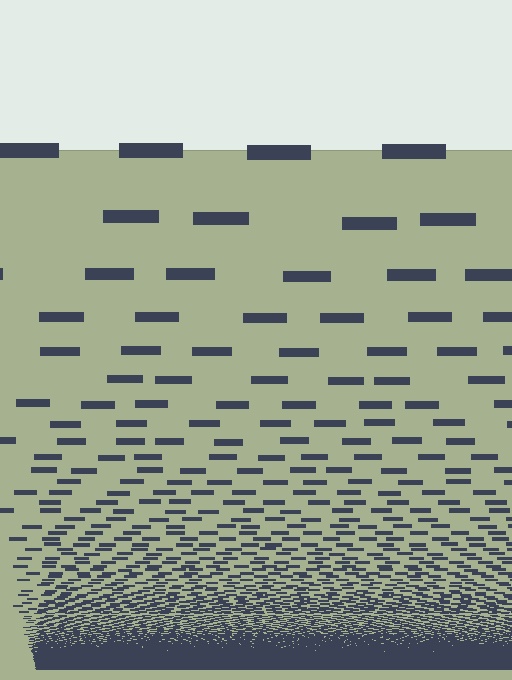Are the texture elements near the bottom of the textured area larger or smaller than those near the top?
Smaller. The gradient is inverted — elements near the bottom are smaller and denser.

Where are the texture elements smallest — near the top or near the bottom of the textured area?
Near the bottom.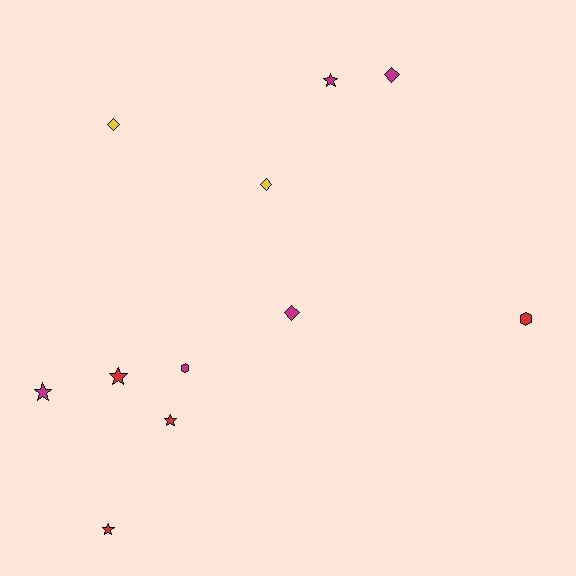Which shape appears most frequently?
Star, with 5 objects.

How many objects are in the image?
There are 11 objects.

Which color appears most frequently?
Magenta, with 5 objects.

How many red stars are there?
There are 3 red stars.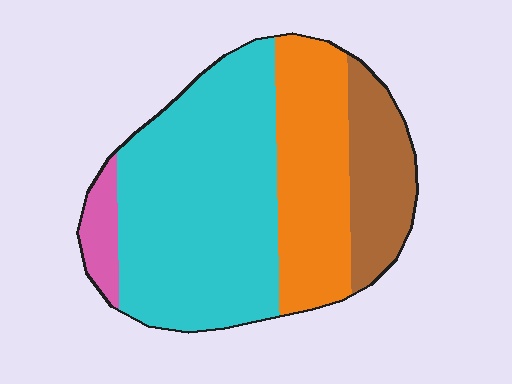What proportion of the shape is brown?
Brown covers 16% of the shape.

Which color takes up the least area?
Pink, at roughly 5%.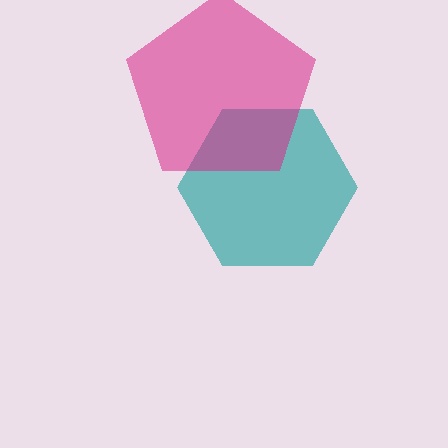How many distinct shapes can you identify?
There are 2 distinct shapes: a teal hexagon, a magenta pentagon.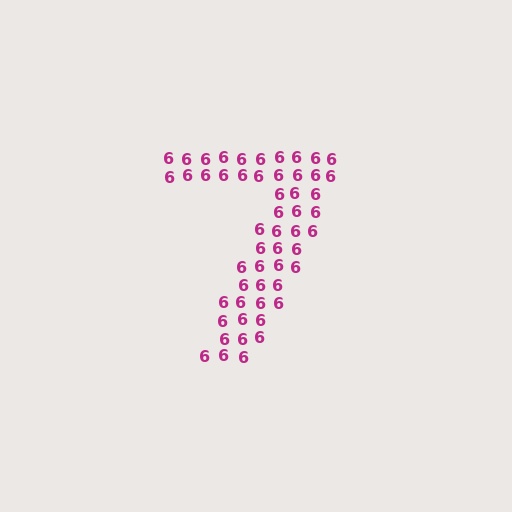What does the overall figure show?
The overall figure shows the digit 7.